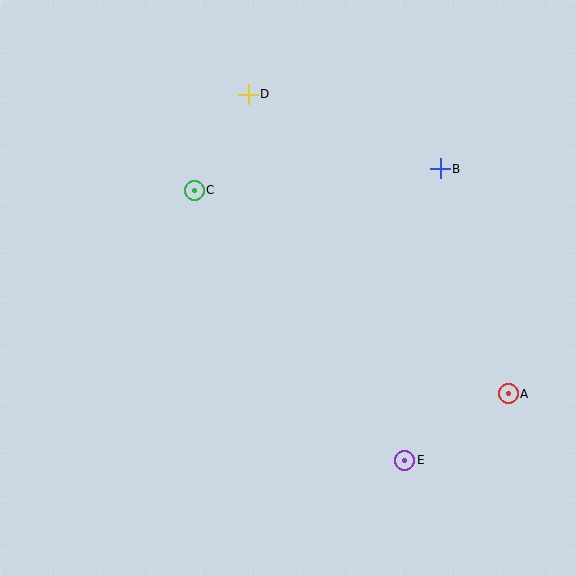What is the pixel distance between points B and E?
The distance between B and E is 294 pixels.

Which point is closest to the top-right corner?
Point B is closest to the top-right corner.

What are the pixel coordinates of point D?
Point D is at (248, 94).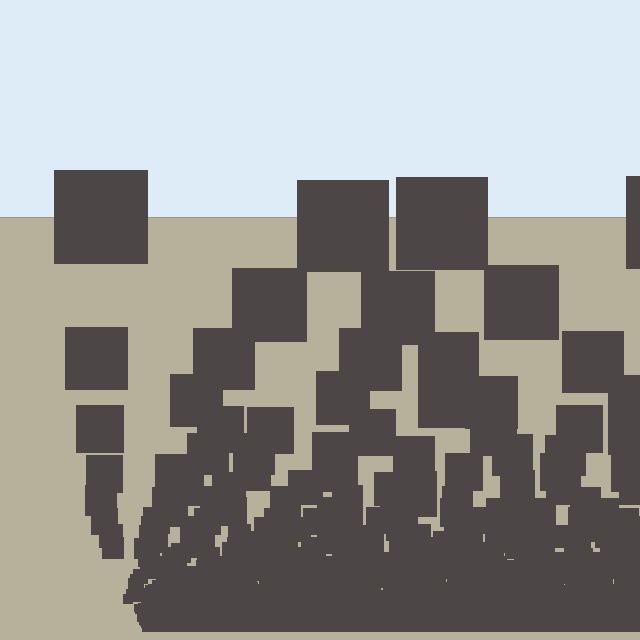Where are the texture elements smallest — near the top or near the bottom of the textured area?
Near the bottom.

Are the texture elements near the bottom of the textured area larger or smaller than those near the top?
Smaller. The gradient is inverted — elements near the bottom are smaller and denser.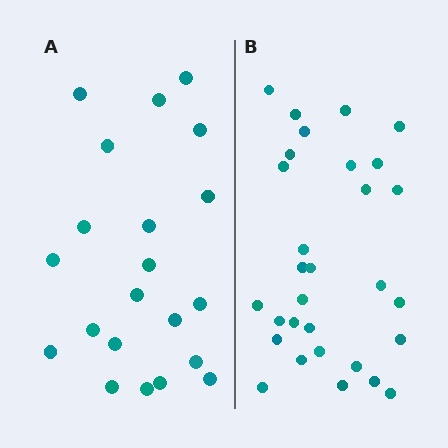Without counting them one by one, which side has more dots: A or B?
Region B (the right region) has more dots.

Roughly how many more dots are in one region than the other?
Region B has roughly 8 or so more dots than region A.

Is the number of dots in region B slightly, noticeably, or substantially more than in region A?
Region B has noticeably more, but not dramatically so. The ratio is roughly 1.4 to 1.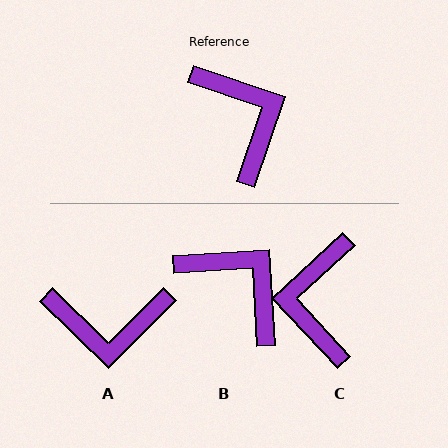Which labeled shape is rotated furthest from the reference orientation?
C, about 152 degrees away.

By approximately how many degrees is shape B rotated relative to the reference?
Approximately 22 degrees counter-clockwise.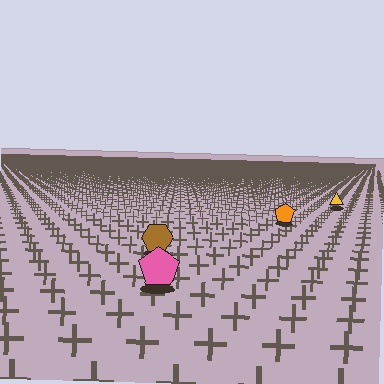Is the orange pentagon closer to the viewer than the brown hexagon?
No. The brown hexagon is closer — you can tell from the texture gradient: the ground texture is coarser near it.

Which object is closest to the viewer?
The pink pentagon is closest. The texture marks near it are larger and more spread out.